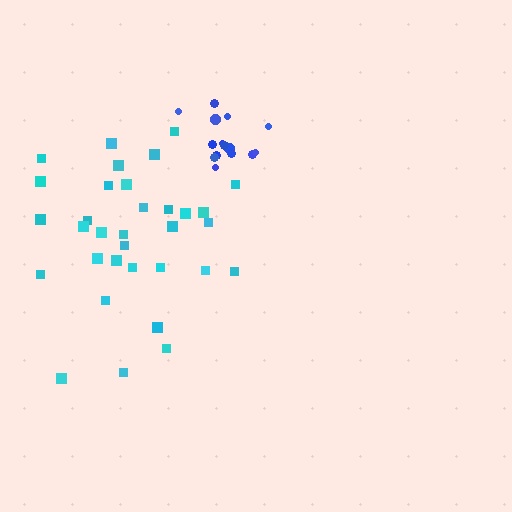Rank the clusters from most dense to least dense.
blue, cyan.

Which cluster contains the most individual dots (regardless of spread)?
Cyan (33).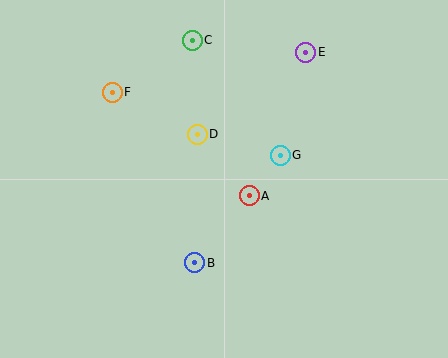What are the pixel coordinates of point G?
Point G is at (280, 155).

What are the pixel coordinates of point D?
Point D is at (197, 134).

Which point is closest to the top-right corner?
Point E is closest to the top-right corner.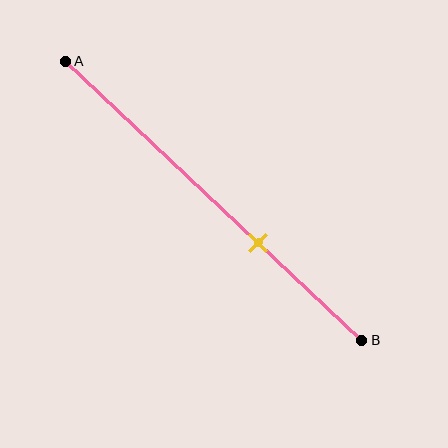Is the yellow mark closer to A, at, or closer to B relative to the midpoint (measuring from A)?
The yellow mark is closer to point B than the midpoint of segment AB.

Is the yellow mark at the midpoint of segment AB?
No, the mark is at about 65% from A, not at the 50% midpoint.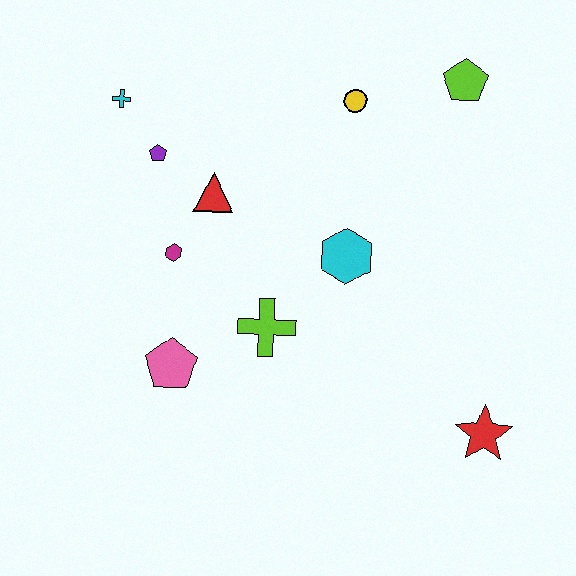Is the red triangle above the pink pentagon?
Yes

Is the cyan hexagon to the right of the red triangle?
Yes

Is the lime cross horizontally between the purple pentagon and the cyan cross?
No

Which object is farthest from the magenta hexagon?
The red star is farthest from the magenta hexagon.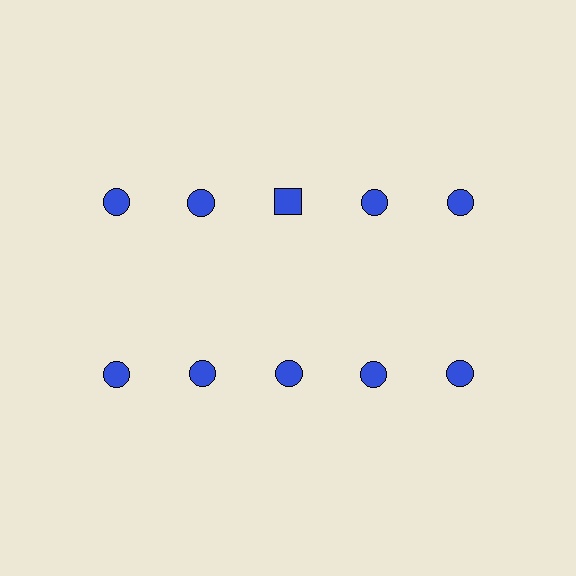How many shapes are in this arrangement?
There are 10 shapes arranged in a grid pattern.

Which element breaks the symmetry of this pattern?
The blue square in the top row, center column breaks the symmetry. All other shapes are blue circles.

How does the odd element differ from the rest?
It has a different shape: square instead of circle.